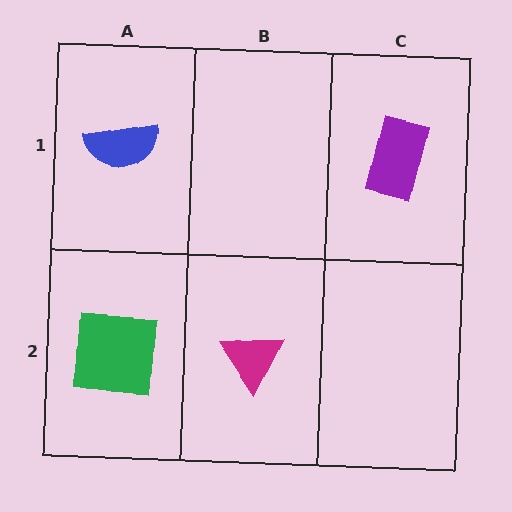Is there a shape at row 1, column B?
No, that cell is empty.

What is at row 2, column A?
A green square.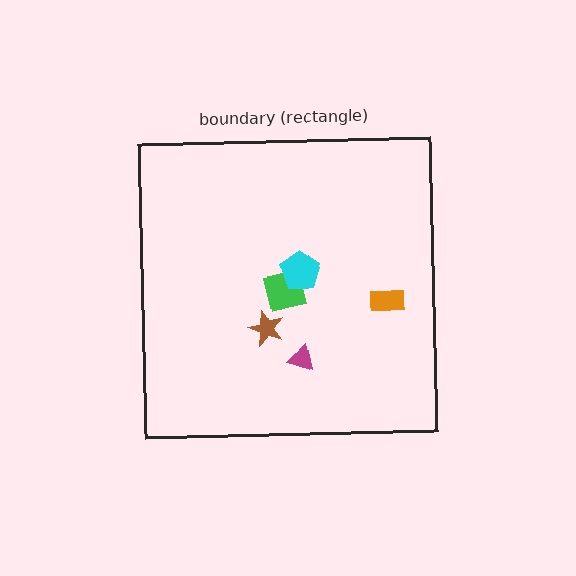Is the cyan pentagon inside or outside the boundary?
Inside.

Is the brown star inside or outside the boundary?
Inside.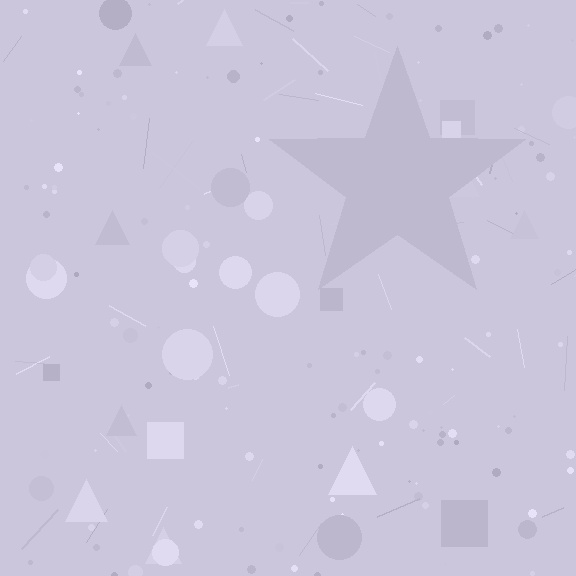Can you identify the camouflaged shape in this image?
The camouflaged shape is a star.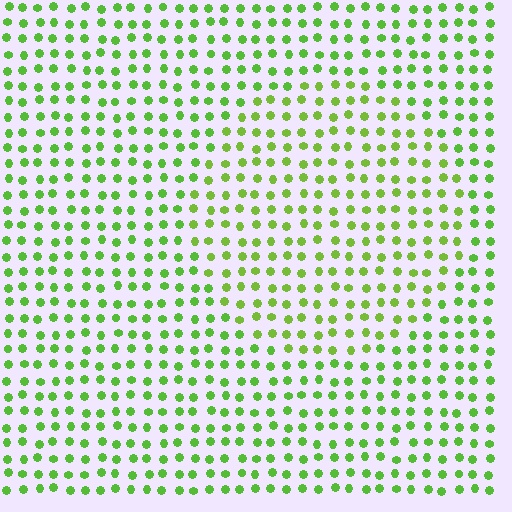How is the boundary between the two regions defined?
The boundary is defined purely by a slight shift in hue (about 15 degrees). Spacing, size, and orientation are identical on both sides.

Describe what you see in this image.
The image is filled with small lime elements in a uniform arrangement. A circle-shaped region is visible where the elements are tinted to a slightly different hue, forming a subtle color boundary.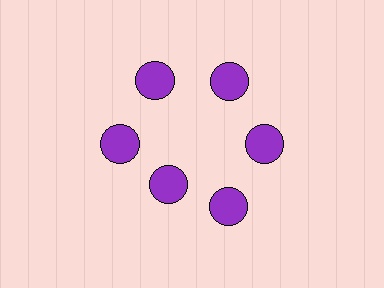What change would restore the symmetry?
The symmetry would be restored by moving it outward, back onto the ring so that all 6 circles sit at equal angles and equal distance from the center.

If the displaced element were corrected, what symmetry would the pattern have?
It would have 6-fold rotational symmetry — the pattern would map onto itself every 60 degrees.